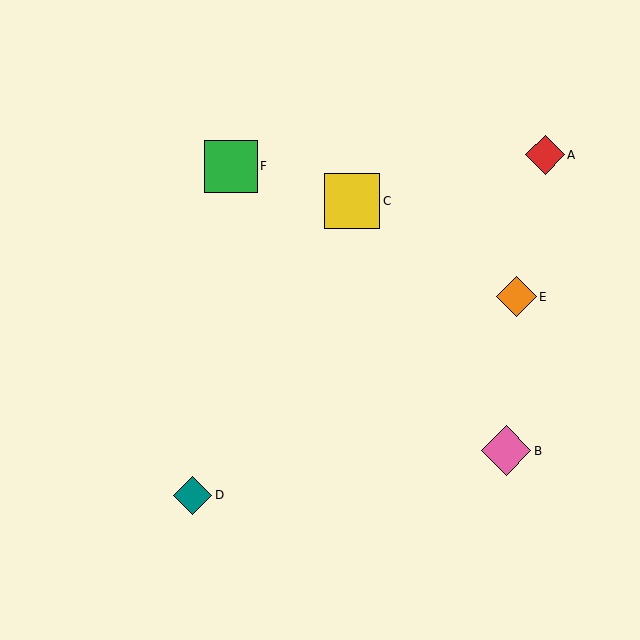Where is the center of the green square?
The center of the green square is at (231, 166).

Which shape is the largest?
The yellow square (labeled C) is the largest.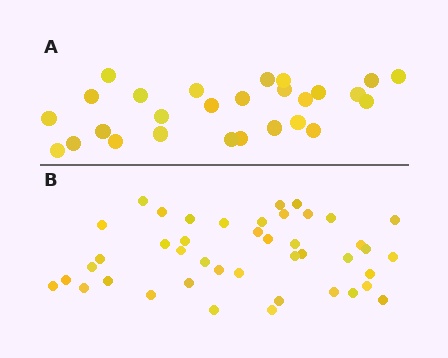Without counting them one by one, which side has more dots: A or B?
Region B (the bottom region) has more dots.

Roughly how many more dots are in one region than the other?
Region B has approximately 15 more dots than region A.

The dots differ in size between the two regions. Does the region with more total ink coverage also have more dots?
No. Region A has more total ink coverage because its dots are larger, but region B actually contains more individual dots. Total area can be misleading — the number of items is what matters here.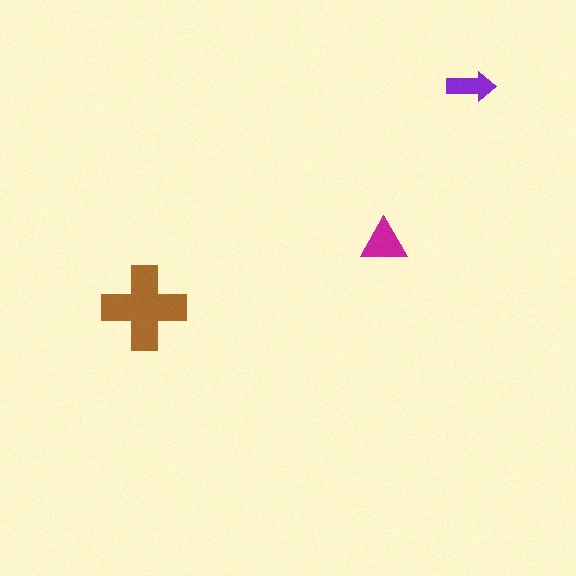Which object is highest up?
The purple arrow is topmost.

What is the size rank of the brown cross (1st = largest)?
1st.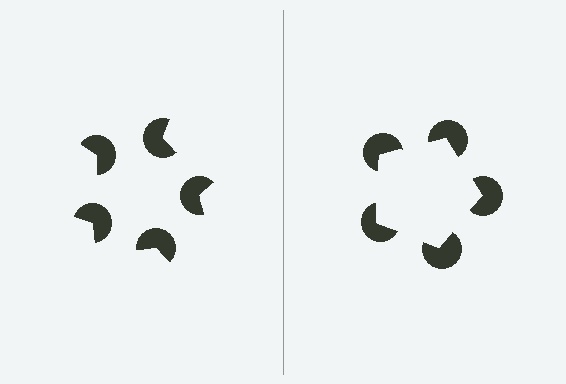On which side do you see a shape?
An illusory pentagon appears on the right side. On the left side the wedge cuts are rotated, so no coherent shape forms.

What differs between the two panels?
The pac-man discs are positioned identically on both sides; only the wedge orientations differ. On the right they align to a pentagon; on the left they are misaligned.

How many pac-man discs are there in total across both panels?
10 — 5 on each side.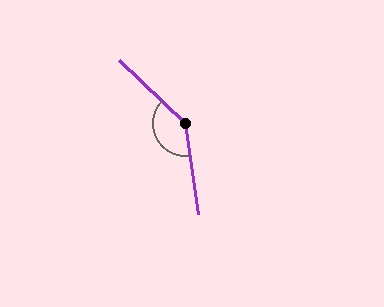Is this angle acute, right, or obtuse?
It is obtuse.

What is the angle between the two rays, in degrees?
Approximately 142 degrees.